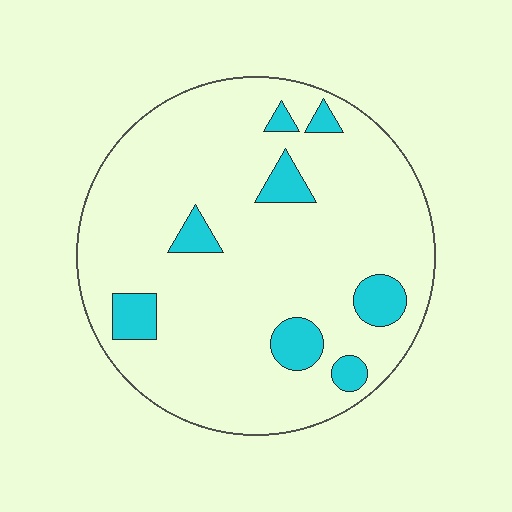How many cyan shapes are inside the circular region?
8.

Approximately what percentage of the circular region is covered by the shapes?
Approximately 10%.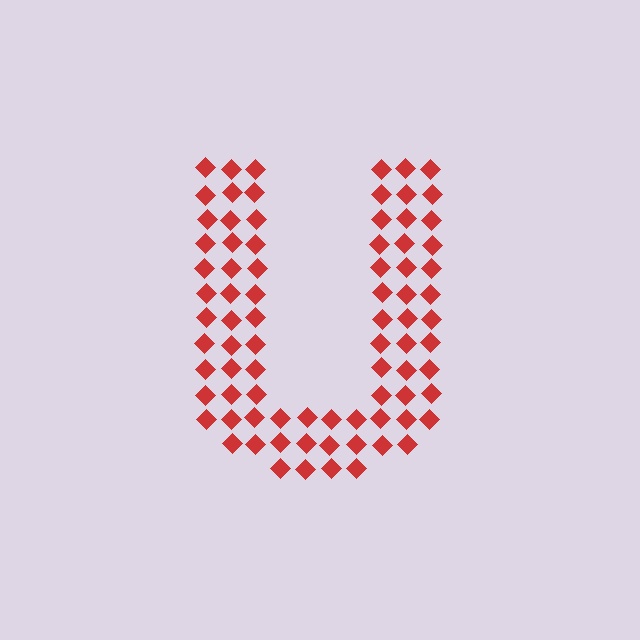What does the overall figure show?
The overall figure shows the letter U.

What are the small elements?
The small elements are diamonds.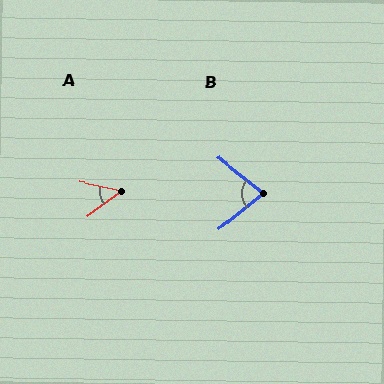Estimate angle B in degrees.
Approximately 77 degrees.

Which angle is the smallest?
A, at approximately 48 degrees.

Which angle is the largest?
B, at approximately 77 degrees.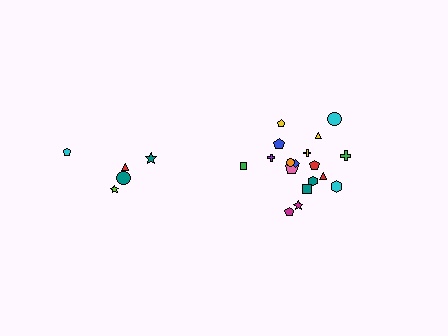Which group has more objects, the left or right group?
The right group.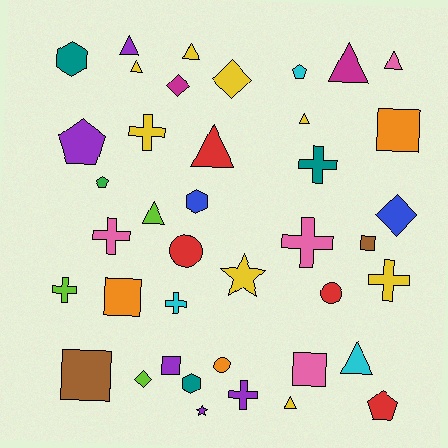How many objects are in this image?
There are 40 objects.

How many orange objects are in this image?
There are 3 orange objects.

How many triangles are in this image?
There are 10 triangles.